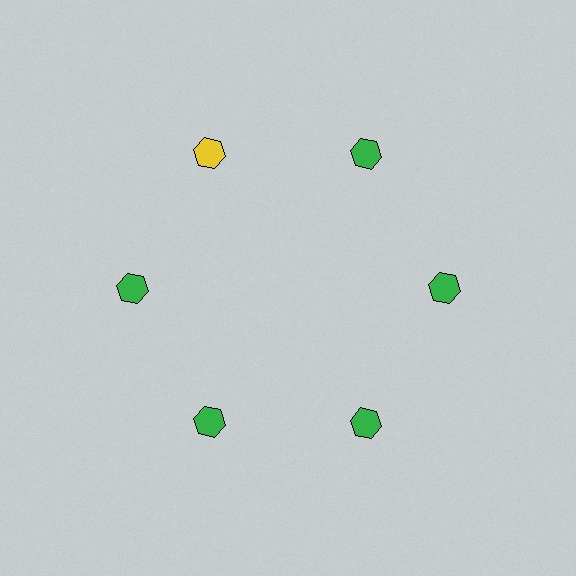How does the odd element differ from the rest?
It has a different color: yellow instead of green.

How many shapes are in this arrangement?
There are 6 shapes arranged in a ring pattern.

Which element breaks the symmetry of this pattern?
The yellow hexagon at roughly the 11 o'clock position breaks the symmetry. All other shapes are green hexagons.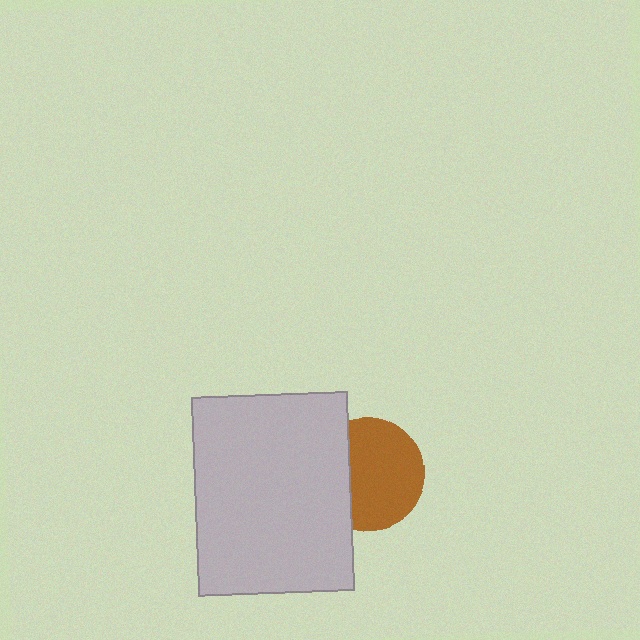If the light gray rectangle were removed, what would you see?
You would see the complete brown circle.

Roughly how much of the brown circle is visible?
Most of it is visible (roughly 68%).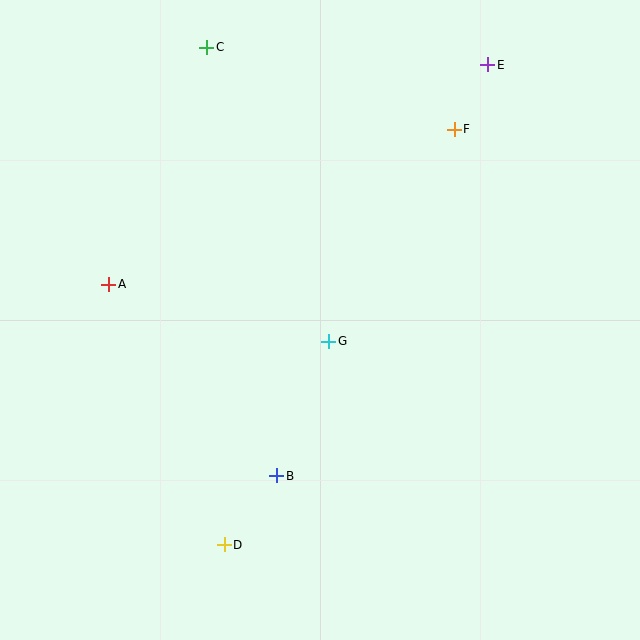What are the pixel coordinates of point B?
Point B is at (277, 476).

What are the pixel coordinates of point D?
Point D is at (224, 545).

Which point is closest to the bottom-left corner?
Point D is closest to the bottom-left corner.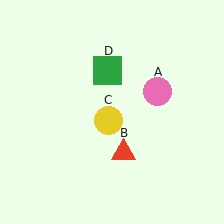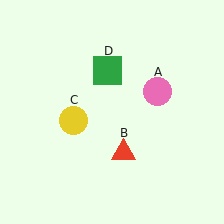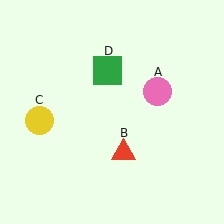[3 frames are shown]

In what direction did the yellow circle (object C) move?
The yellow circle (object C) moved left.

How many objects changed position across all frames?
1 object changed position: yellow circle (object C).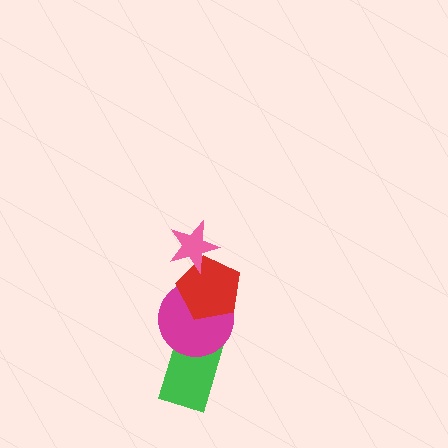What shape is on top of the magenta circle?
The red pentagon is on top of the magenta circle.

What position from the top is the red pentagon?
The red pentagon is 2nd from the top.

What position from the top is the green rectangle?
The green rectangle is 4th from the top.